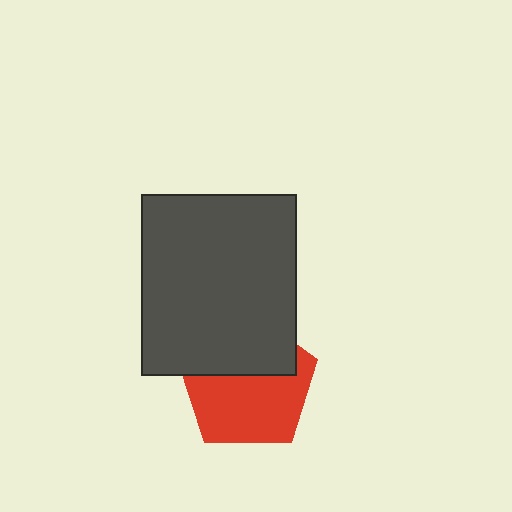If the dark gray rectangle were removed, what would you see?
You would see the complete red pentagon.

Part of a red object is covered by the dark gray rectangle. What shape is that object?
It is a pentagon.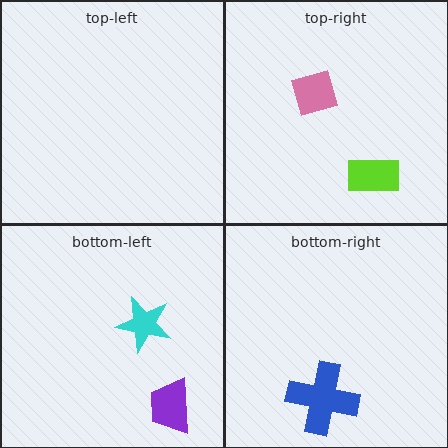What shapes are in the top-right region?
The pink diamond, the lime rectangle.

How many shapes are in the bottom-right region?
1.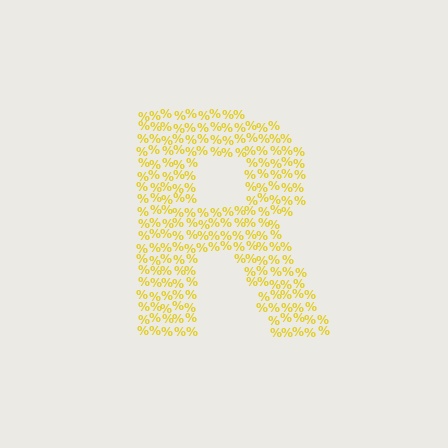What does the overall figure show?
The overall figure shows the letter R.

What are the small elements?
The small elements are percent signs.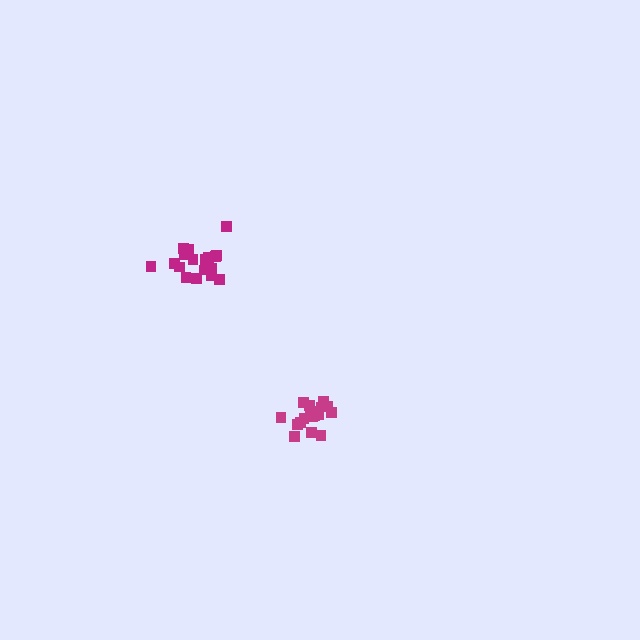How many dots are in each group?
Group 1: 18 dots, Group 2: 18 dots (36 total).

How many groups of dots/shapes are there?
There are 2 groups.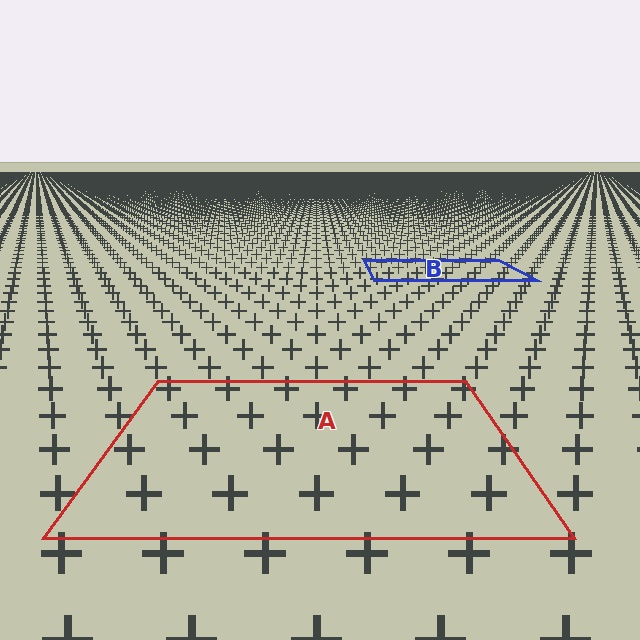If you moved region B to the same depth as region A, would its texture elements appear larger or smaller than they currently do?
They would appear larger. At a closer depth, the same texture elements are projected at a bigger on-screen size.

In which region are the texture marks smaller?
The texture marks are smaller in region B, because it is farther away.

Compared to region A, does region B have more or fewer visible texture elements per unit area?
Region B has more texture elements per unit area — they are packed more densely because it is farther away.